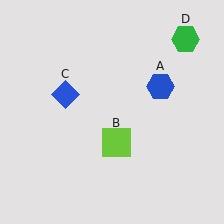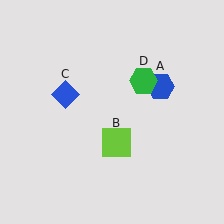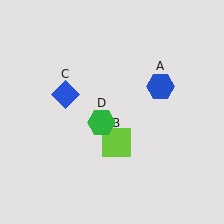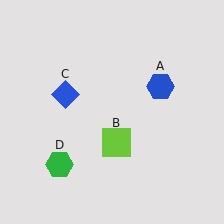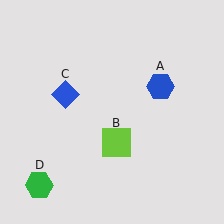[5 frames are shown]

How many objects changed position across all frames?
1 object changed position: green hexagon (object D).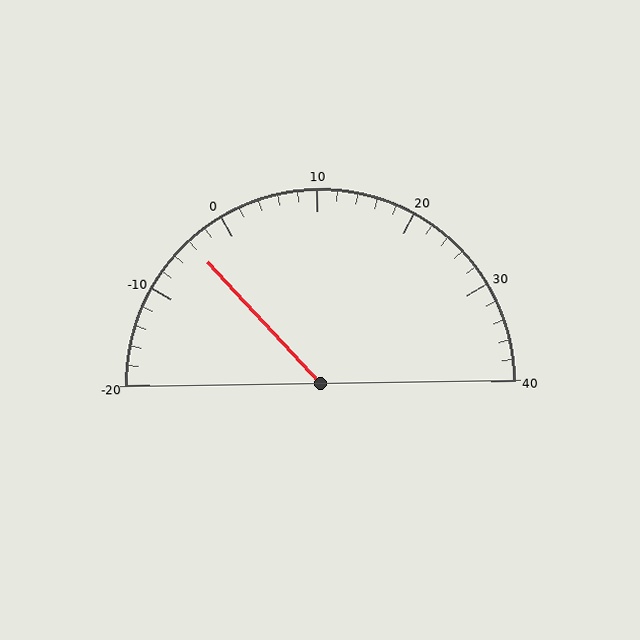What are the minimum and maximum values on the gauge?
The gauge ranges from -20 to 40.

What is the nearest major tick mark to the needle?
The nearest major tick mark is 0.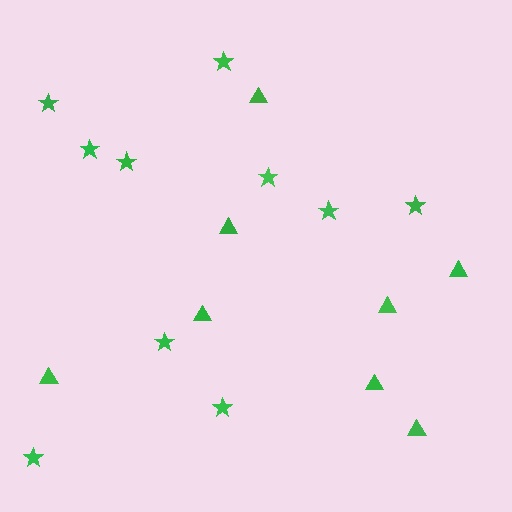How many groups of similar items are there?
There are 2 groups: one group of stars (10) and one group of triangles (8).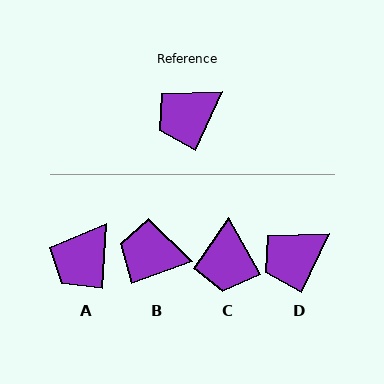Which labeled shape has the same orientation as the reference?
D.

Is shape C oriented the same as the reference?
No, it is off by about 54 degrees.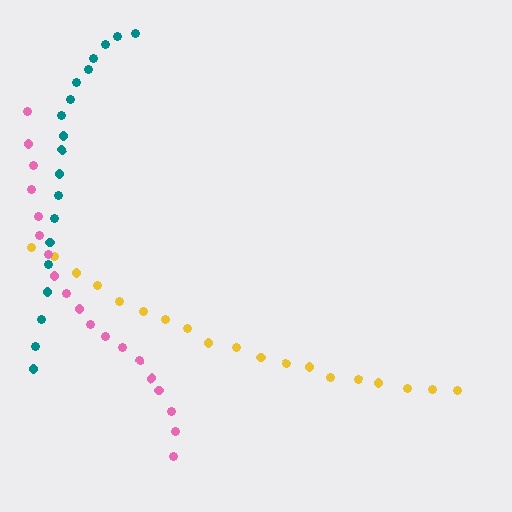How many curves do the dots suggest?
There are 3 distinct paths.